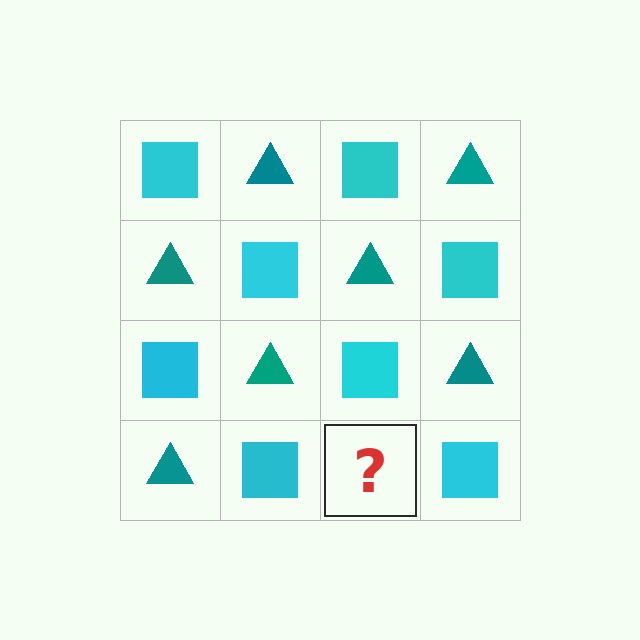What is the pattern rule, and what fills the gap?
The rule is that it alternates cyan square and teal triangle in a checkerboard pattern. The gap should be filled with a teal triangle.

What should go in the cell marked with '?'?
The missing cell should contain a teal triangle.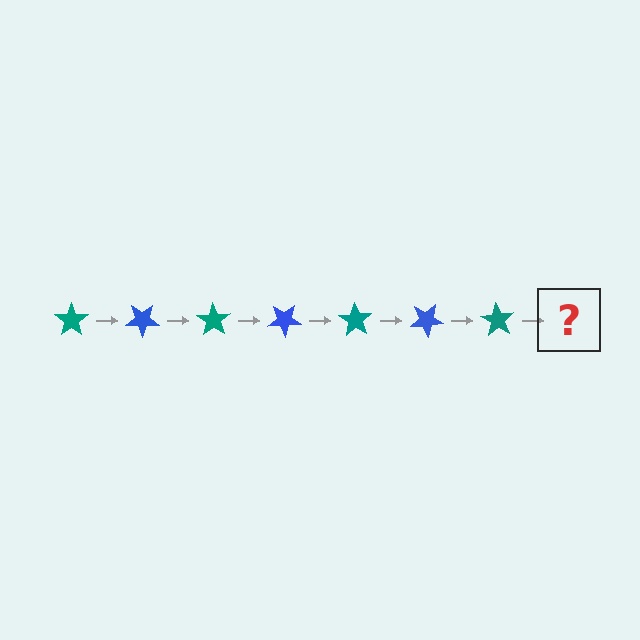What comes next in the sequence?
The next element should be a blue star, rotated 245 degrees from the start.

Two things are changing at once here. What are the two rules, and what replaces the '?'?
The two rules are that it rotates 35 degrees each step and the color cycles through teal and blue. The '?' should be a blue star, rotated 245 degrees from the start.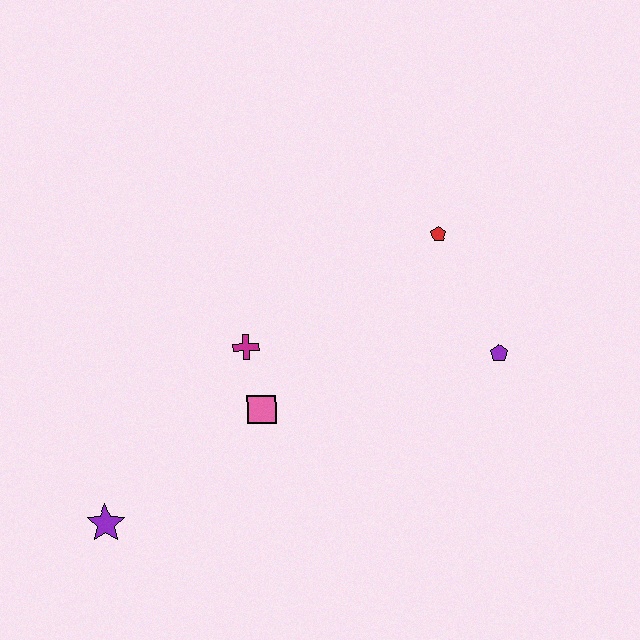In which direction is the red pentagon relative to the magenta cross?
The red pentagon is to the right of the magenta cross.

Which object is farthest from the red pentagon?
The purple star is farthest from the red pentagon.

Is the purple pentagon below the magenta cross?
Yes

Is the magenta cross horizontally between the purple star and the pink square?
Yes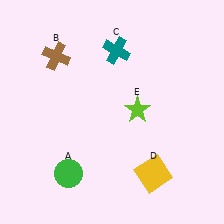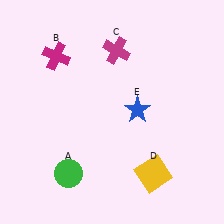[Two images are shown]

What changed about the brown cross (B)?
In Image 1, B is brown. In Image 2, it changed to magenta.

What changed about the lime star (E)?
In Image 1, E is lime. In Image 2, it changed to blue.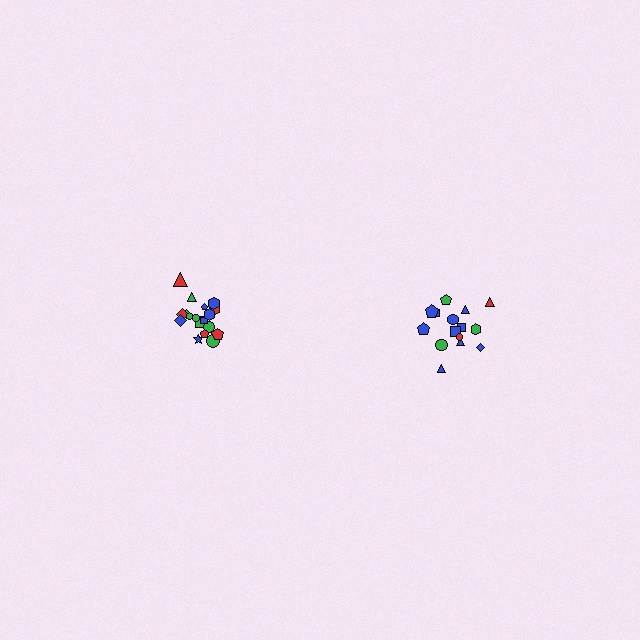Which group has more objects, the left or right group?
The left group.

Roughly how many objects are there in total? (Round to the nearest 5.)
Roughly 35 objects in total.